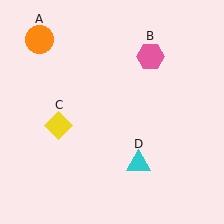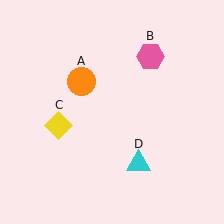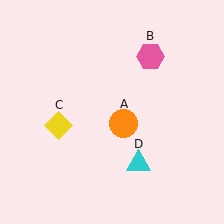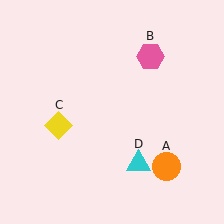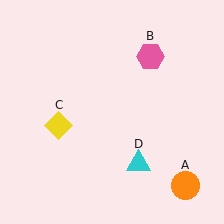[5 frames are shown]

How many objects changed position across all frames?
1 object changed position: orange circle (object A).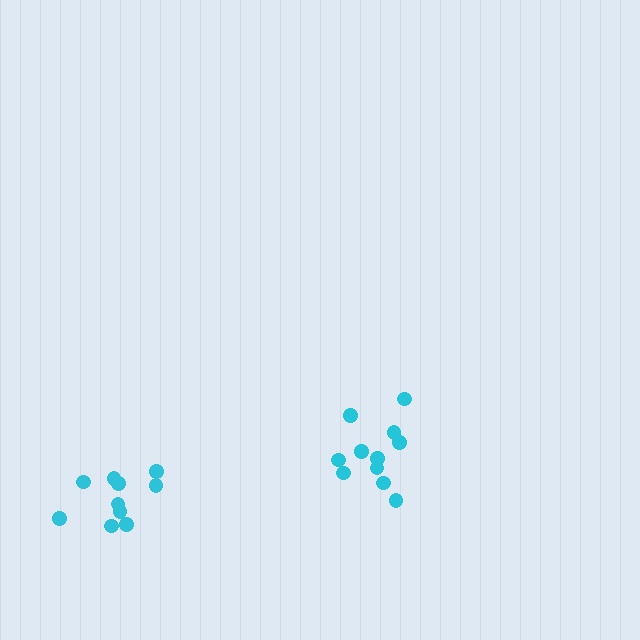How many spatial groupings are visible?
There are 2 spatial groupings.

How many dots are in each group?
Group 1: 11 dots, Group 2: 10 dots (21 total).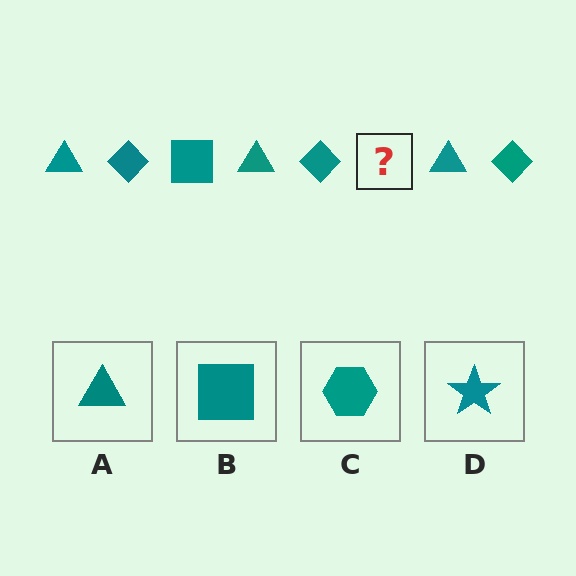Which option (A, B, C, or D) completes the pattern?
B.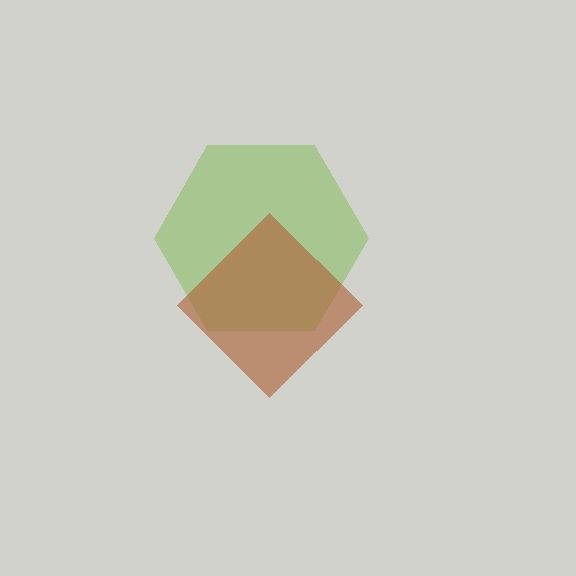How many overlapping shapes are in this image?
There are 2 overlapping shapes in the image.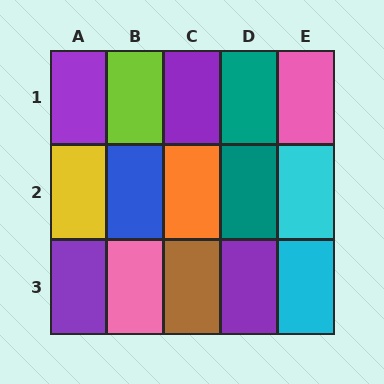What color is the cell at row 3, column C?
Brown.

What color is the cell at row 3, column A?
Purple.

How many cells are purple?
4 cells are purple.